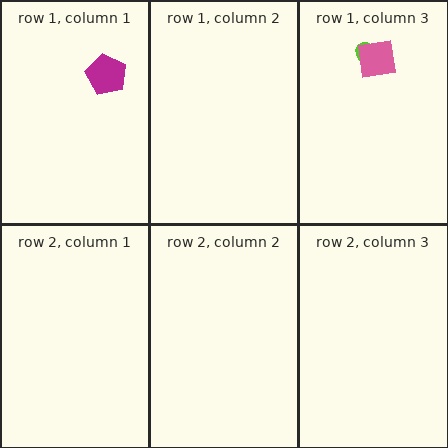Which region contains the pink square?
The row 1, column 3 region.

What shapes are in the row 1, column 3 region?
The lime ellipse, the pink square.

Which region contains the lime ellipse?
The row 1, column 3 region.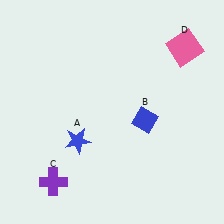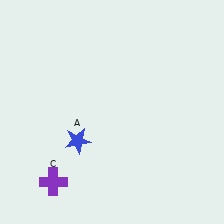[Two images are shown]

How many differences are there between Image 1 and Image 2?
There are 2 differences between the two images.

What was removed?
The blue diamond (B), the pink square (D) were removed in Image 2.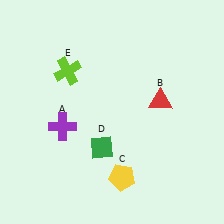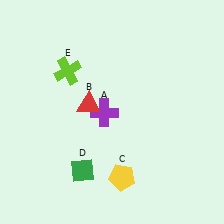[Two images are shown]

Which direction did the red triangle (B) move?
The red triangle (B) moved left.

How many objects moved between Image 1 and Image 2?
3 objects moved between the two images.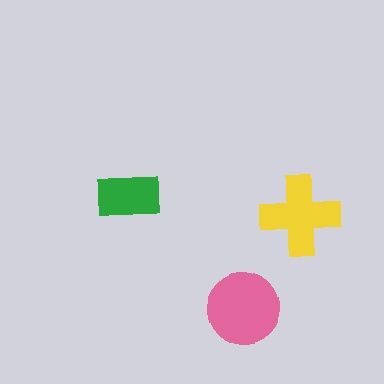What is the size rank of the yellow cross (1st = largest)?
2nd.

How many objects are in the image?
There are 3 objects in the image.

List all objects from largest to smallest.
The pink circle, the yellow cross, the green rectangle.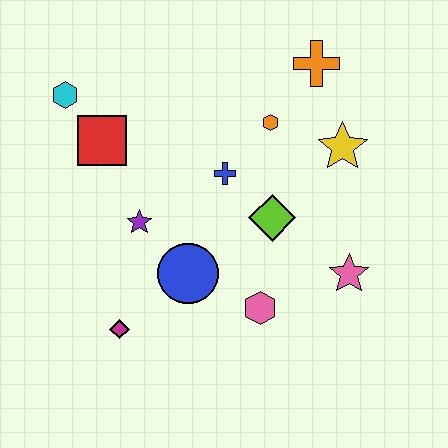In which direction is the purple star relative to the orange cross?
The purple star is to the left of the orange cross.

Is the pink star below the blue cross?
Yes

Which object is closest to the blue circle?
The purple star is closest to the blue circle.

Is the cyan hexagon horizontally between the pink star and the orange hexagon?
No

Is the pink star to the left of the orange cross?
No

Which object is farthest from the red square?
The pink star is farthest from the red square.